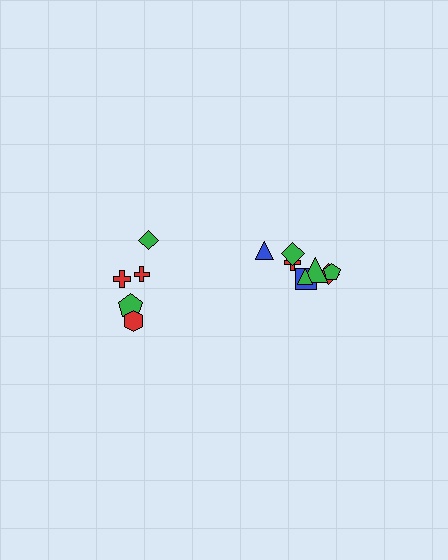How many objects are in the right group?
There are 8 objects.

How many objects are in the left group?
There are 5 objects.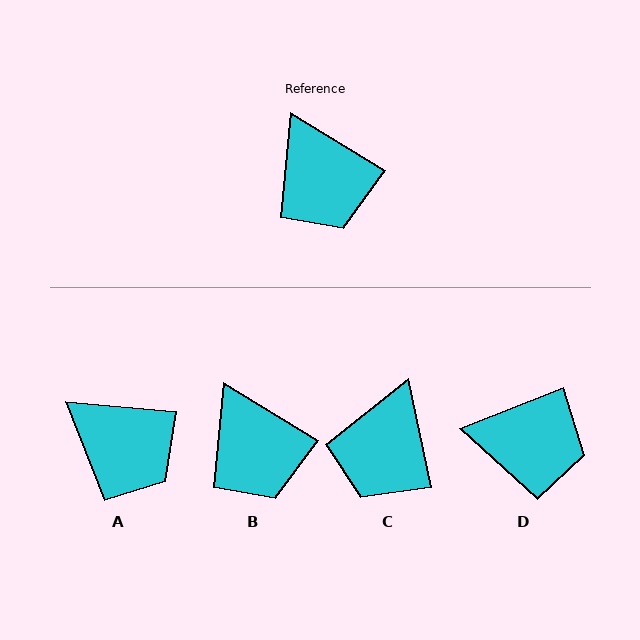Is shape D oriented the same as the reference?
No, it is off by about 53 degrees.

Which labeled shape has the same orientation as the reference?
B.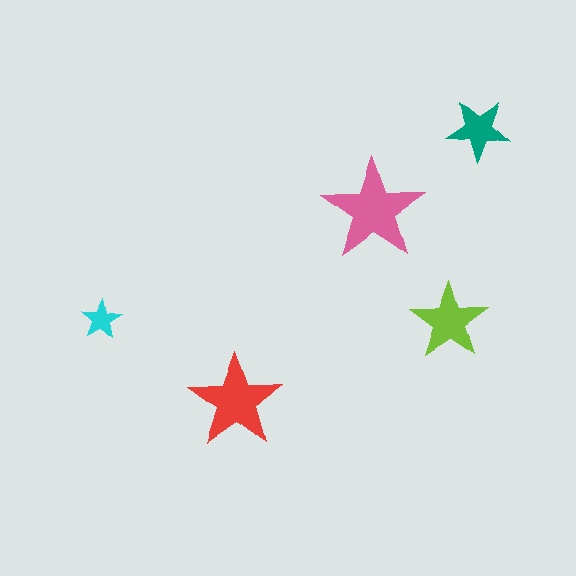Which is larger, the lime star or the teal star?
The lime one.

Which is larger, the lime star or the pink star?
The pink one.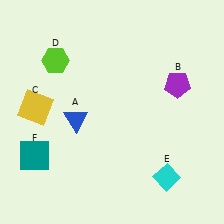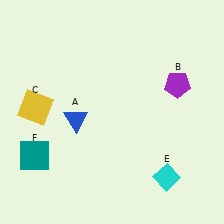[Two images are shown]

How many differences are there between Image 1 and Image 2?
There is 1 difference between the two images.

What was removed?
The lime hexagon (D) was removed in Image 2.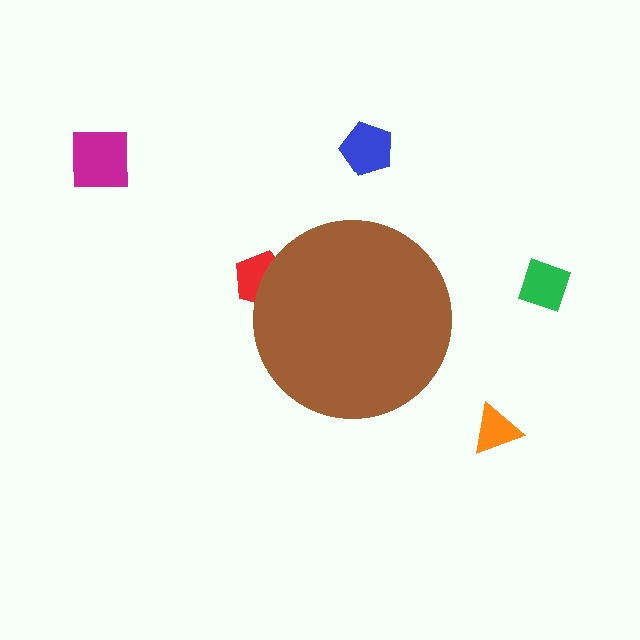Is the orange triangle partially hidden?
No, the orange triangle is fully visible.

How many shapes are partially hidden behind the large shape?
1 shape is partially hidden.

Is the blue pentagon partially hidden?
No, the blue pentagon is fully visible.